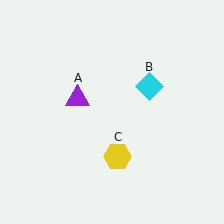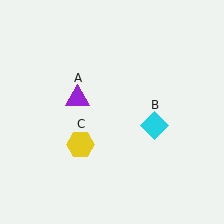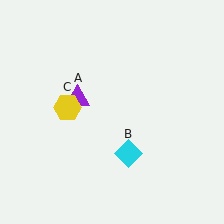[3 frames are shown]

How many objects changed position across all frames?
2 objects changed position: cyan diamond (object B), yellow hexagon (object C).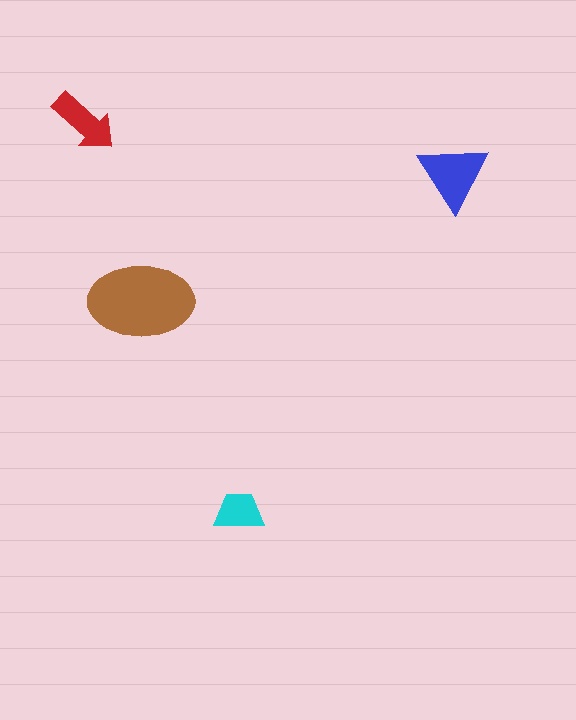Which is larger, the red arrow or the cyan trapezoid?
The red arrow.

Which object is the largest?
The brown ellipse.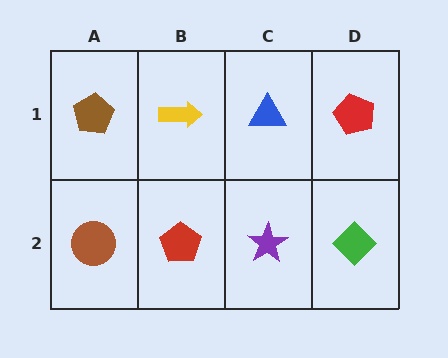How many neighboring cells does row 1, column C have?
3.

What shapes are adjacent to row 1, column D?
A green diamond (row 2, column D), a blue triangle (row 1, column C).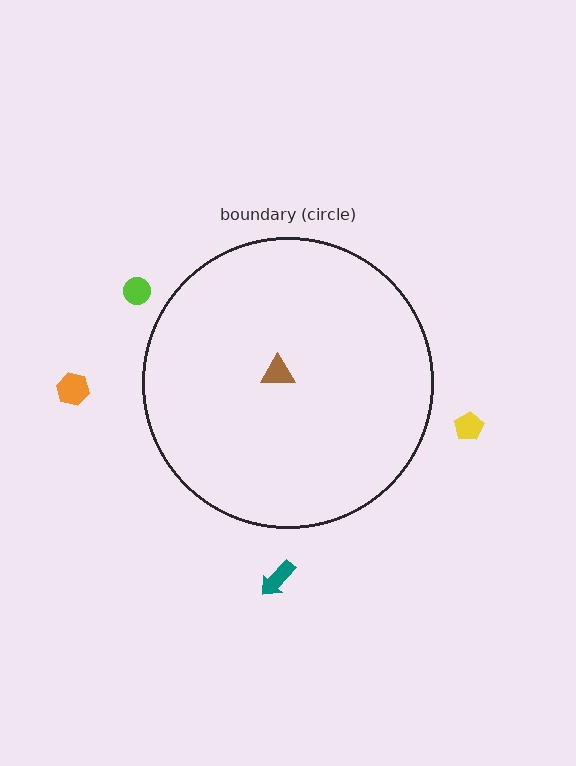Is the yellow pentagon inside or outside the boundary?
Outside.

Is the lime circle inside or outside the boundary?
Outside.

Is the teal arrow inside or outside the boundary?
Outside.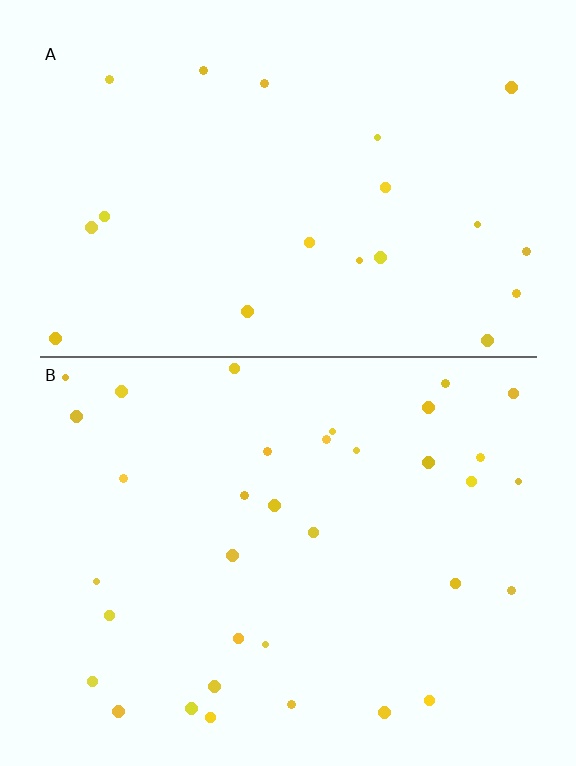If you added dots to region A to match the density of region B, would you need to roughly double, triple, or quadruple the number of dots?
Approximately double.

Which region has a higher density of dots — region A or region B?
B (the bottom).